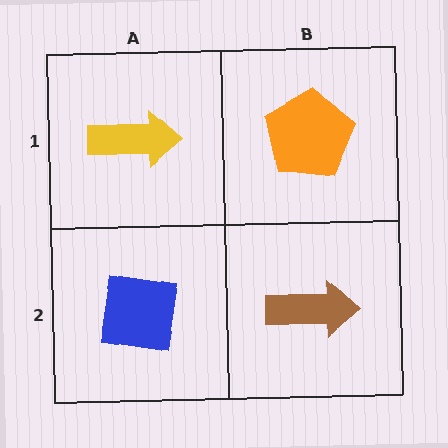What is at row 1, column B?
An orange pentagon.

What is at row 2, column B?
A brown arrow.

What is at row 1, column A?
A yellow arrow.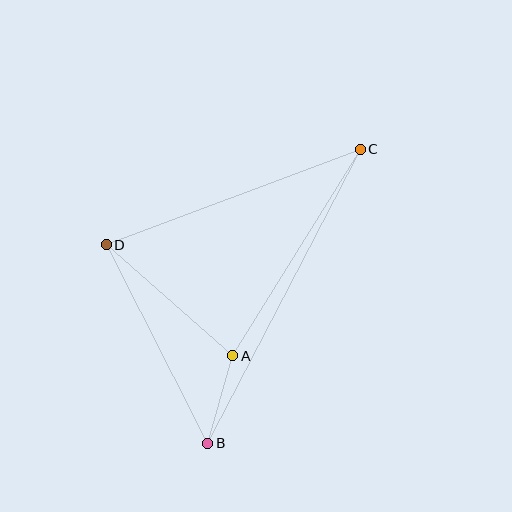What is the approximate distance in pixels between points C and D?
The distance between C and D is approximately 271 pixels.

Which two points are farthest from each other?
Points B and C are farthest from each other.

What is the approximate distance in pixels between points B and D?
The distance between B and D is approximately 223 pixels.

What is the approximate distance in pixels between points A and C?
The distance between A and C is approximately 243 pixels.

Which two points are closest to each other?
Points A and B are closest to each other.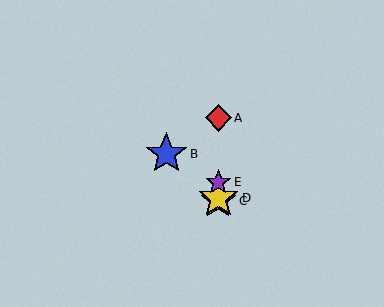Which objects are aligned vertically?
Objects A, C, D, E are aligned vertically.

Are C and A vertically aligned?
Yes, both are at x≈218.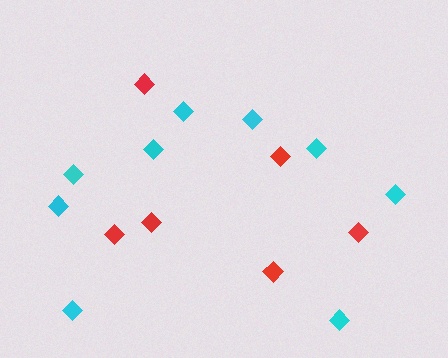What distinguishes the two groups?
There are 2 groups: one group of cyan diamonds (9) and one group of red diamonds (6).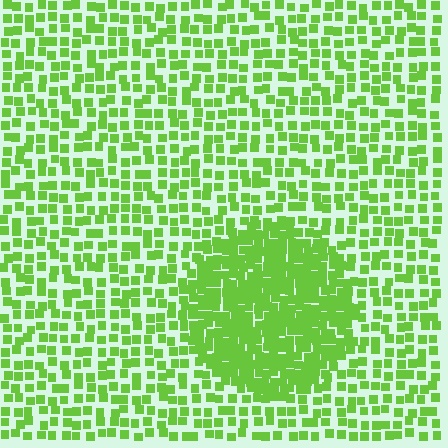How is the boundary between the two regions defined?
The boundary is defined by a change in element density (approximately 2.1x ratio). All elements are the same color, size, and shape.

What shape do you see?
I see a circle.